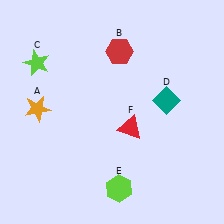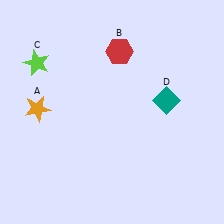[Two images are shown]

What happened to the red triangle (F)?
The red triangle (F) was removed in Image 2. It was in the bottom-right area of Image 1.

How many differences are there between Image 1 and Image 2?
There are 2 differences between the two images.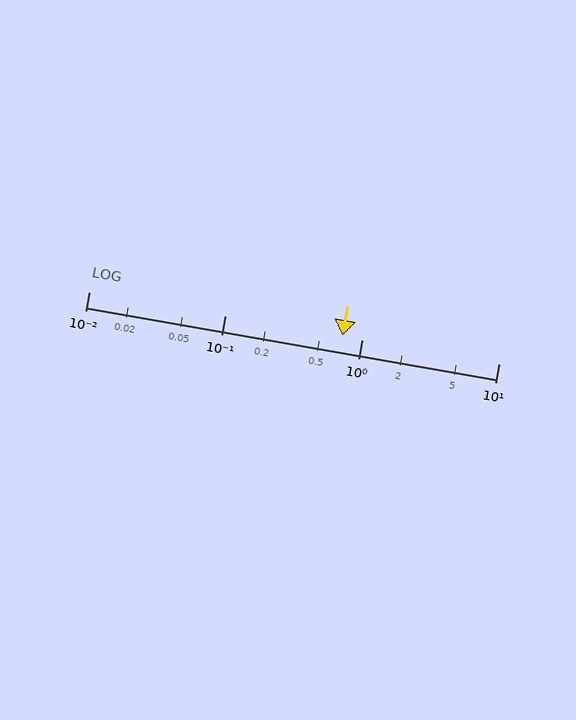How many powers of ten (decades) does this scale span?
The scale spans 3 decades, from 0.01 to 10.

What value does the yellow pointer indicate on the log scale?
The pointer indicates approximately 0.72.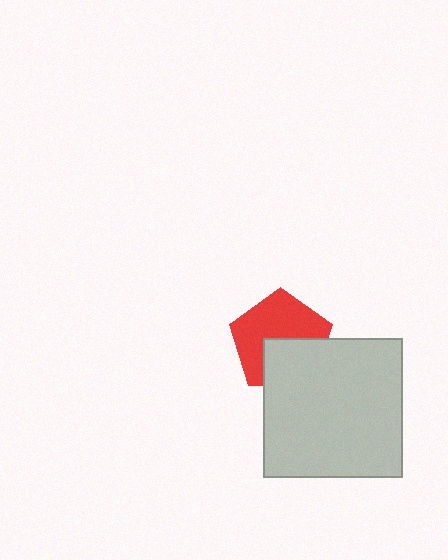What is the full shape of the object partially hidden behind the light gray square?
The partially hidden object is a red pentagon.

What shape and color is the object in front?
The object in front is a light gray square.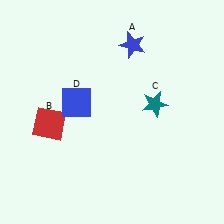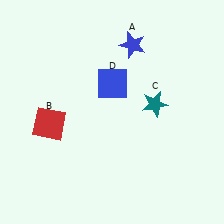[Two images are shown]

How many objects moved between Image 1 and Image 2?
1 object moved between the two images.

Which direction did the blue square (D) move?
The blue square (D) moved right.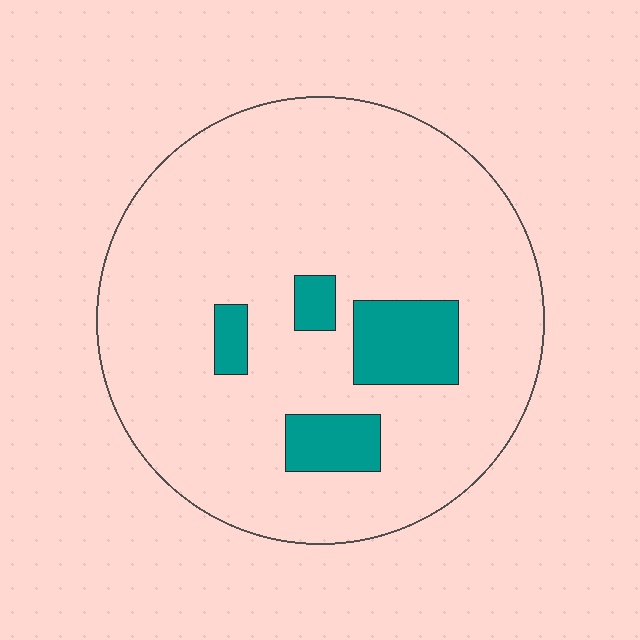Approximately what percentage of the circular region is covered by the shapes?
Approximately 10%.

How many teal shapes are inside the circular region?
4.